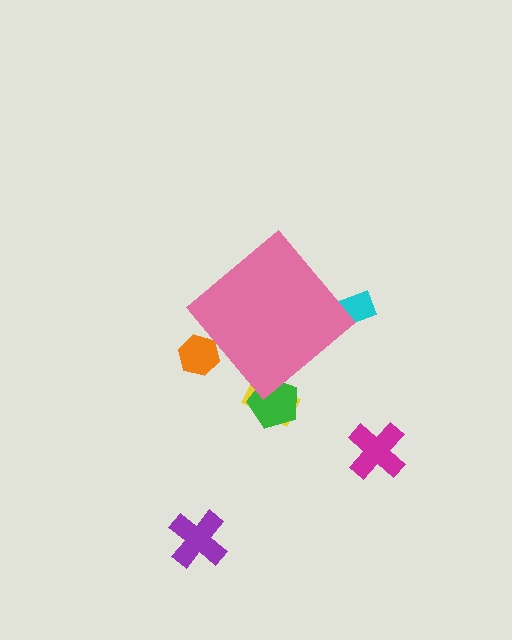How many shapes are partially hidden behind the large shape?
4 shapes are partially hidden.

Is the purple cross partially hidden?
No, the purple cross is fully visible.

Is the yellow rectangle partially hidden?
Yes, the yellow rectangle is partially hidden behind the pink diamond.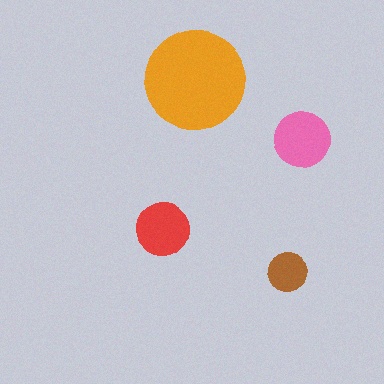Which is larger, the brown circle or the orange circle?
The orange one.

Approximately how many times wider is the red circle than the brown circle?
About 1.5 times wider.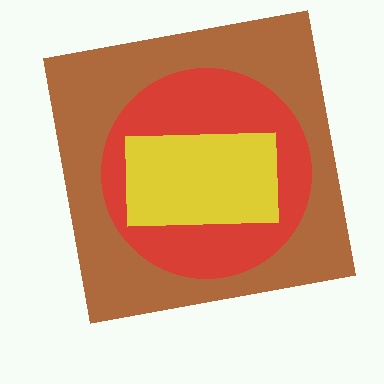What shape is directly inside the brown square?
The red circle.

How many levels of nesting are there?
3.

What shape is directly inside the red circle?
The yellow rectangle.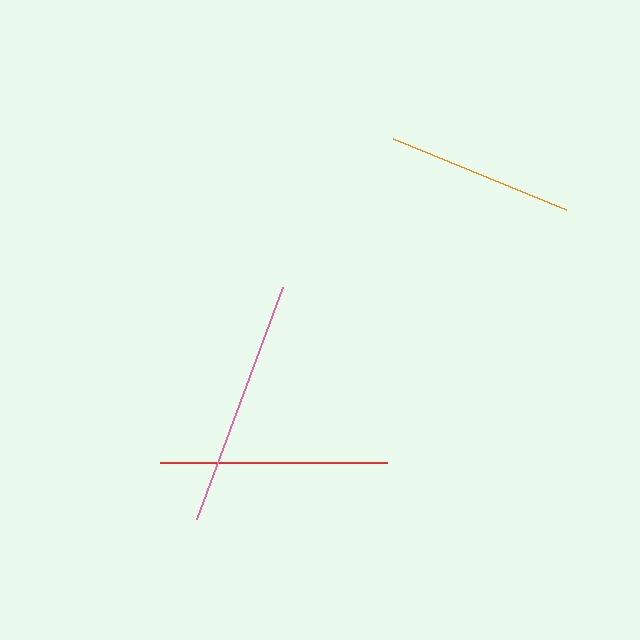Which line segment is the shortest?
The orange line is the shortest at approximately 187 pixels.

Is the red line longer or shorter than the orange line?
The red line is longer than the orange line.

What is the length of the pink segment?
The pink segment is approximately 247 pixels long.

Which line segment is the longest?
The pink line is the longest at approximately 247 pixels.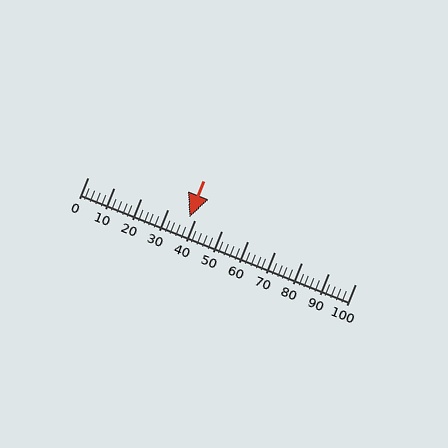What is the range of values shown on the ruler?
The ruler shows values from 0 to 100.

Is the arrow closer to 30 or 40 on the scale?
The arrow is closer to 40.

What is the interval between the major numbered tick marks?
The major tick marks are spaced 10 units apart.